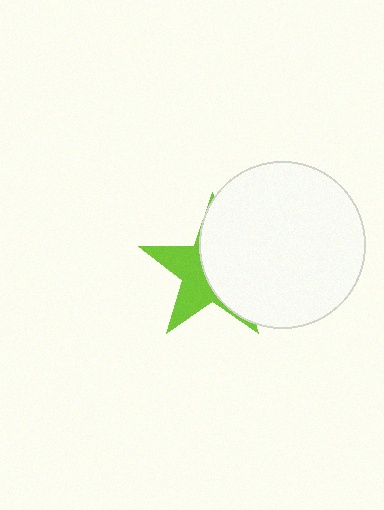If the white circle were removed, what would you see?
You would see the complete lime star.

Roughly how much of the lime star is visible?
A small part of it is visible (roughly 42%).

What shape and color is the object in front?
The object in front is a white circle.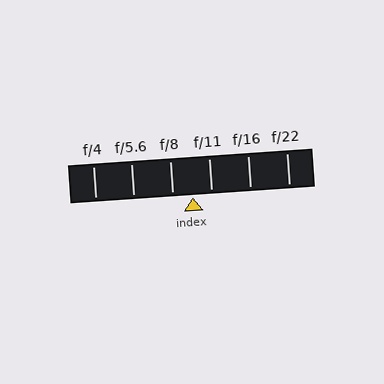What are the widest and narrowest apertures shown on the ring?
The widest aperture shown is f/4 and the narrowest is f/22.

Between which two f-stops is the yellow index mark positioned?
The index mark is between f/8 and f/11.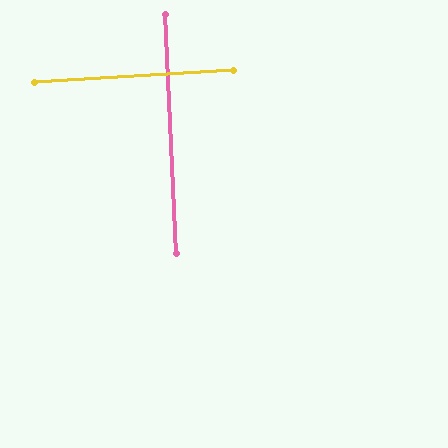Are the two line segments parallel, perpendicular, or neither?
Perpendicular — they meet at approximately 89°.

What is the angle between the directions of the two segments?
Approximately 89 degrees.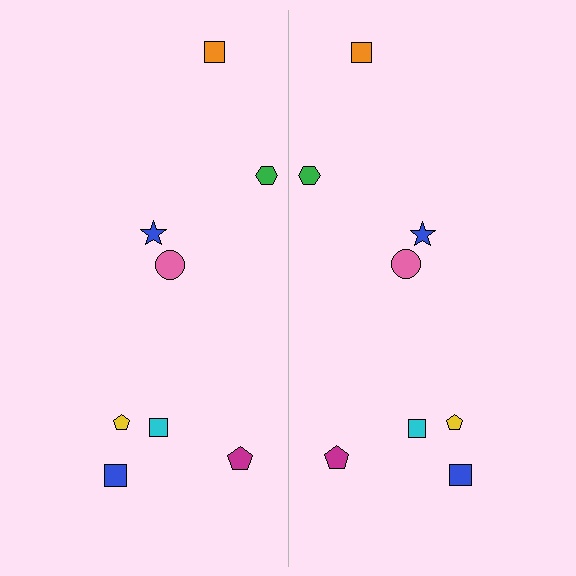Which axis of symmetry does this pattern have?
The pattern has a vertical axis of symmetry running through the center of the image.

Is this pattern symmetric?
Yes, this pattern has bilateral (reflection) symmetry.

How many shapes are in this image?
There are 16 shapes in this image.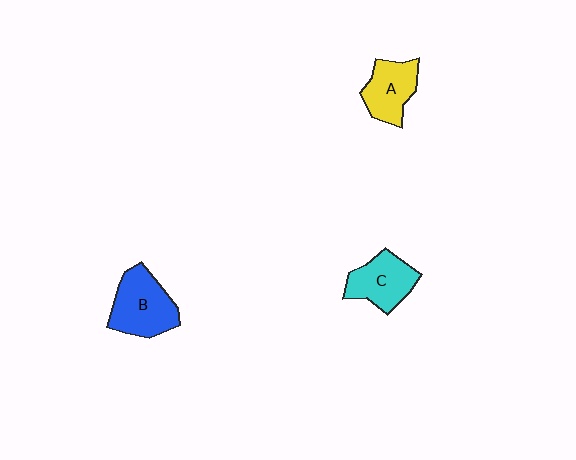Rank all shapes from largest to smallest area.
From largest to smallest: B (blue), C (cyan), A (yellow).